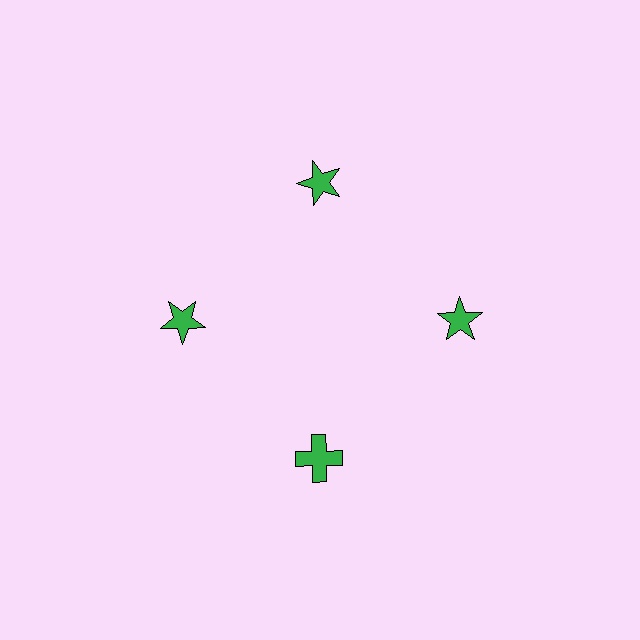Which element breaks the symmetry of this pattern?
The green cross at roughly the 6 o'clock position breaks the symmetry. All other shapes are green stars.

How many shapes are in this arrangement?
There are 4 shapes arranged in a ring pattern.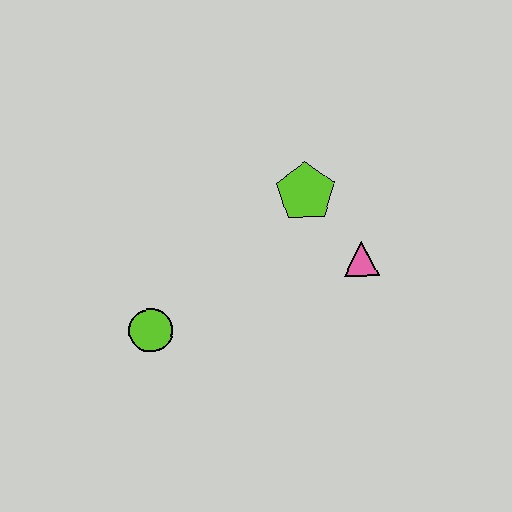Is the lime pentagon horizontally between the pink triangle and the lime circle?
Yes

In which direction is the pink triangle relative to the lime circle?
The pink triangle is to the right of the lime circle.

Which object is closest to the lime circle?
The lime pentagon is closest to the lime circle.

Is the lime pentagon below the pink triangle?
No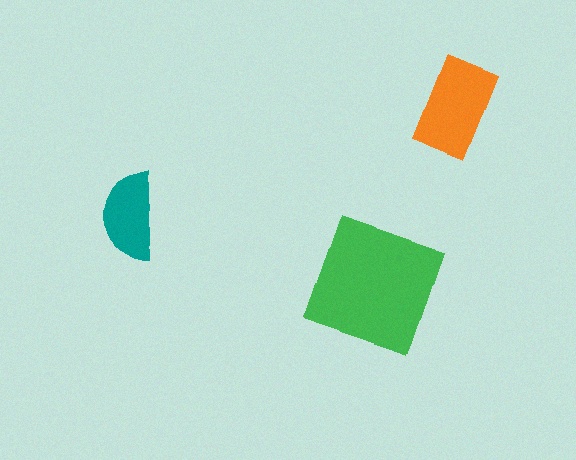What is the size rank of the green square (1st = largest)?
1st.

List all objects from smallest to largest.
The teal semicircle, the orange rectangle, the green square.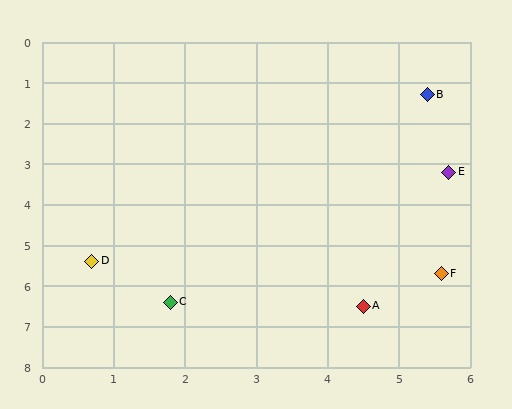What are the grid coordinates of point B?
Point B is at approximately (5.4, 1.3).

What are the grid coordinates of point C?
Point C is at approximately (1.8, 6.4).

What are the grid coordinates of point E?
Point E is at approximately (5.7, 3.2).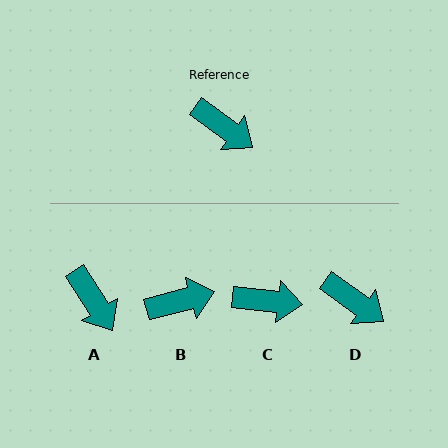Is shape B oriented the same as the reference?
No, it is off by about 51 degrees.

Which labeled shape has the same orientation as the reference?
D.